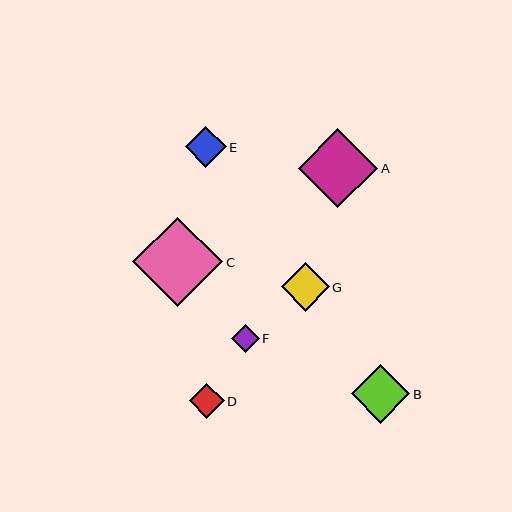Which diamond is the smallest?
Diamond F is the smallest with a size of approximately 28 pixels.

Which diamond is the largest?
Diamond C is the largest with a size of approximately 90 pixels.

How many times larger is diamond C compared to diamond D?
Diamond C is approximately 2.6 times the size of diamond D.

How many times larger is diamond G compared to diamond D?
Diamond G is approximately 1.4 times the size of diamond D.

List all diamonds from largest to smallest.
From largest to smallest: C, A, B, G, E, D, F.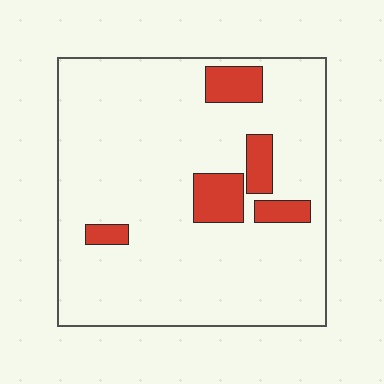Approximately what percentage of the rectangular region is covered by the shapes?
Approximately 10%.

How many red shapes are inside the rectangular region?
5.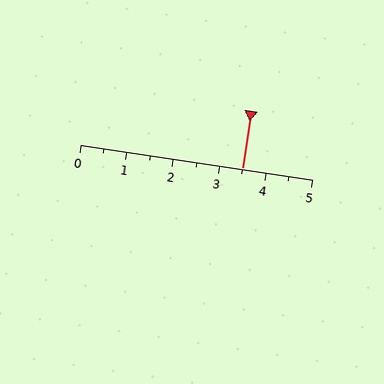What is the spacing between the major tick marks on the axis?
The major ticks are spaced 1 apart.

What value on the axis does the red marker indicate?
The marker indicates approximately 3.5.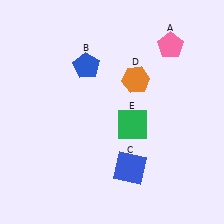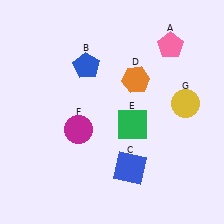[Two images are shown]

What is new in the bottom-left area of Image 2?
A magenta circle (F) was added in the bottom-left area of Image 2.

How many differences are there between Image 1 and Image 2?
There are 2 differences between the two images.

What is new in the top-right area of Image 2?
A yellow circle (G) was added in the top-right area of Image 2.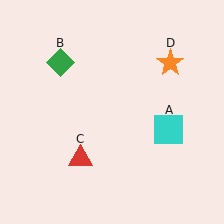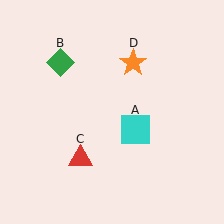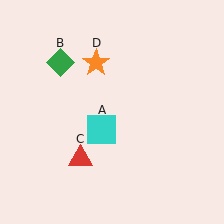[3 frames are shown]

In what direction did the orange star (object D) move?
The orange star (object D) moved left.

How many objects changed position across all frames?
2 objects changed position: cyan square (object A), orange star (object D).